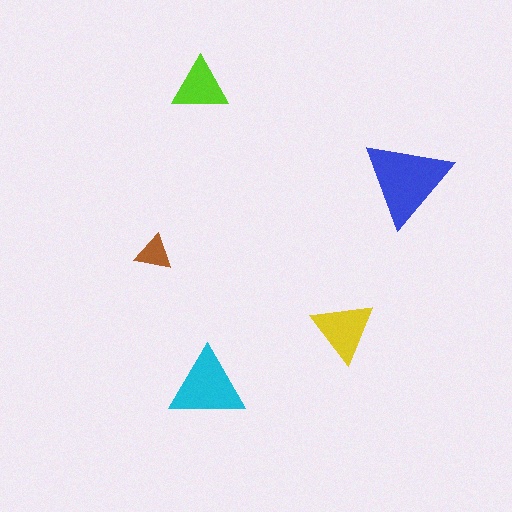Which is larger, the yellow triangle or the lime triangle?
The yellow one.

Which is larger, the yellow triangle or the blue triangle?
The blue one.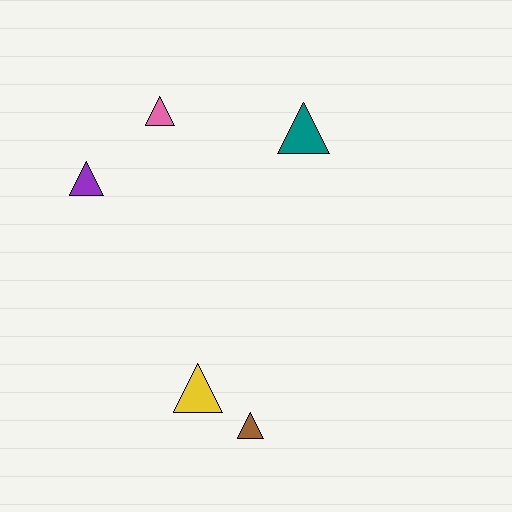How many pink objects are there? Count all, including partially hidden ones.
There is 1 pink object.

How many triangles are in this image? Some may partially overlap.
There are 5 triangles.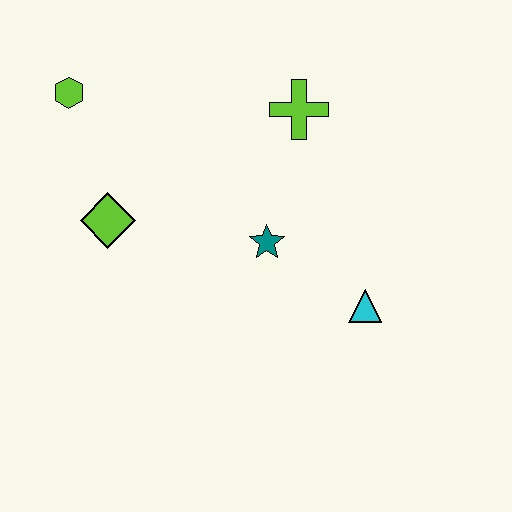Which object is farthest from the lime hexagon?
The cyan triangle is farthest from the lime hexagon.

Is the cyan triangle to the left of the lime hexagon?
No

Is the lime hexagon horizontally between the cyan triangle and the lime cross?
No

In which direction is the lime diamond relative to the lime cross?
The lime diamond is to the left of the lime cross.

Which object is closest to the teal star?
The cyan triangle is closest to the teal star.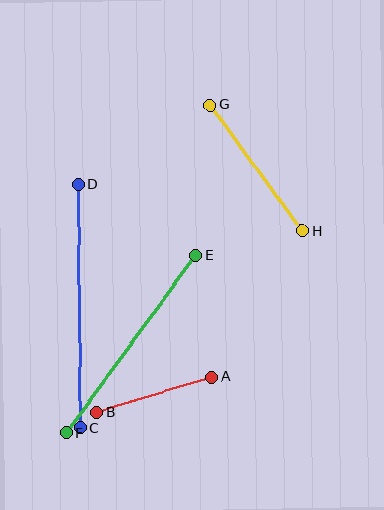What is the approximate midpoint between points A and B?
The midpoint is at approximately (154, 395) pixels.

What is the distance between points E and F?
The distance is approximately 220 pixels.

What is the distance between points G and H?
The distance is approximately 156 pixels.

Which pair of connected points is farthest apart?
Points C and D are farthest apart.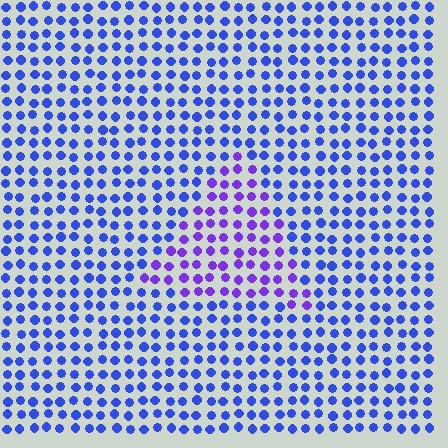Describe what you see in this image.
The image is filled with small blue elements in a uniform arrangement. A triangle-shaped region is visible where the elements are tinted to a slightly different hue, forming a subtle color boundary.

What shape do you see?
I see a triangle.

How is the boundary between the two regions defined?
The boundary is defined purely by a slight shift in hue (about 36 degrees). Spacing, size, and orientation are identical on both sides.